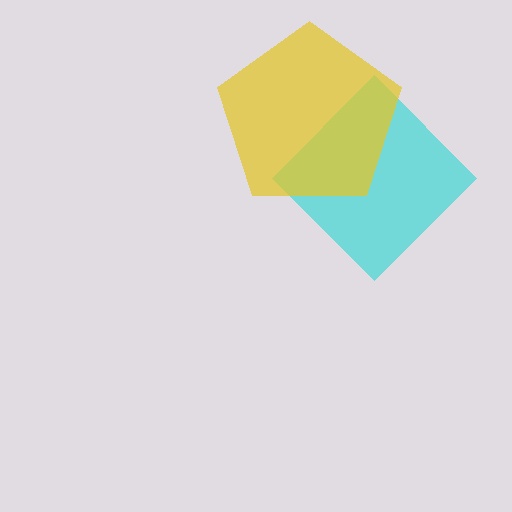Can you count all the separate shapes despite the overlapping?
Yes, there are 2 separate shapes.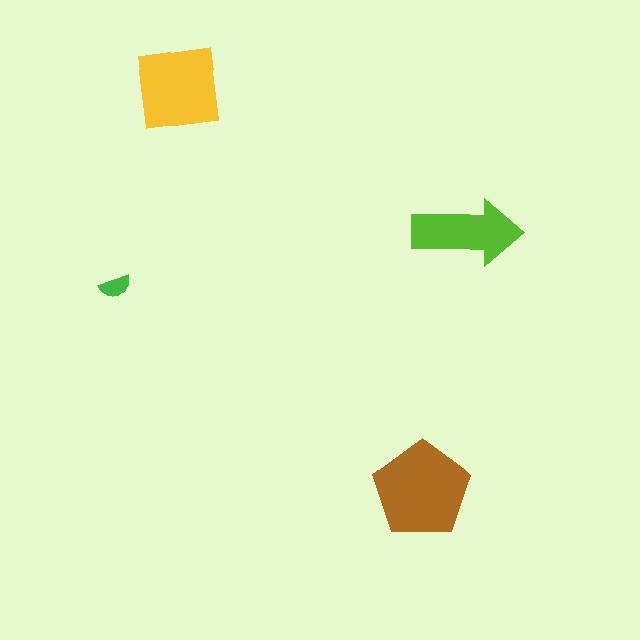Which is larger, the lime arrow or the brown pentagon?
The brown pentagon.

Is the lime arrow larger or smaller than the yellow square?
Smaller.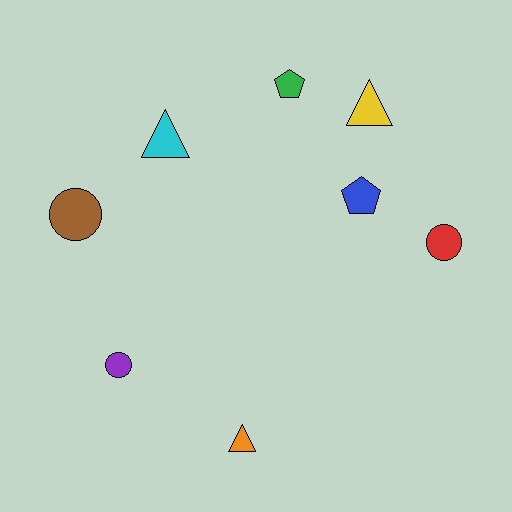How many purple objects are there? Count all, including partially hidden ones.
There is 1 purple object.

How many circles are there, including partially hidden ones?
There are 3 circles.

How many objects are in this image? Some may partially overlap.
There are 8 objects.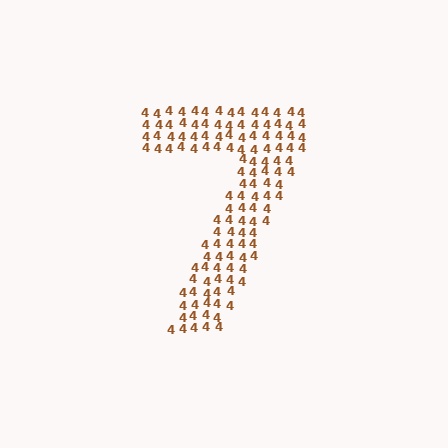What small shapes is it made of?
It is made of small digit 4's.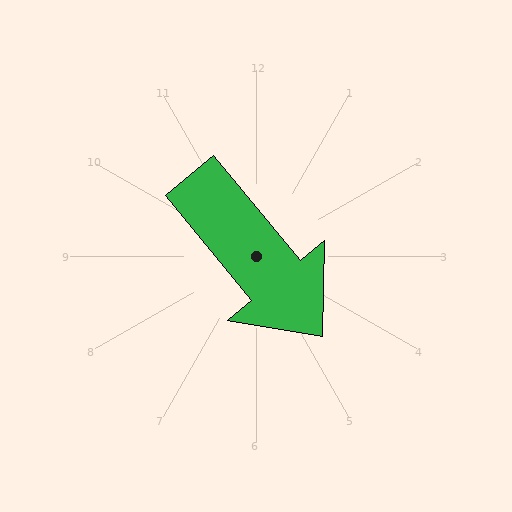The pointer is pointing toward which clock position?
Roughly 5 o'clock.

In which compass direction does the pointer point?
Southeast.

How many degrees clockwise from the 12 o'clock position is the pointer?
Approximately 140 degrees.